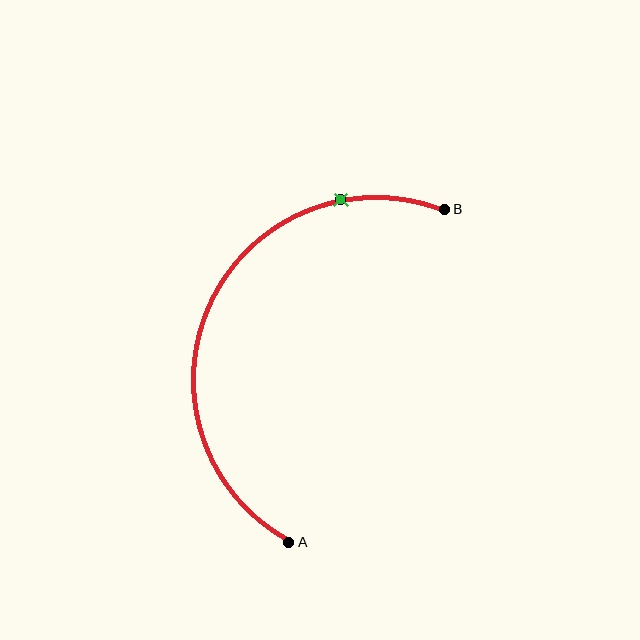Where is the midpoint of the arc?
The arc midpoint is the point on the curve farthest from the straight line joining A and B. It sits to the left of that line.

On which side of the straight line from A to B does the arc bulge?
The arc bulges to the left of the straight line connecting A and B.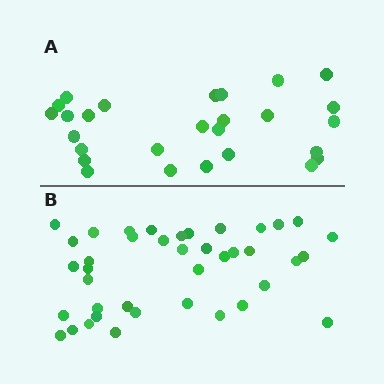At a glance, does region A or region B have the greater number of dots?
Region B (the bottom region) has more dots.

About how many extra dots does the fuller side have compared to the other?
Region B has approximately 15 more dots than region A.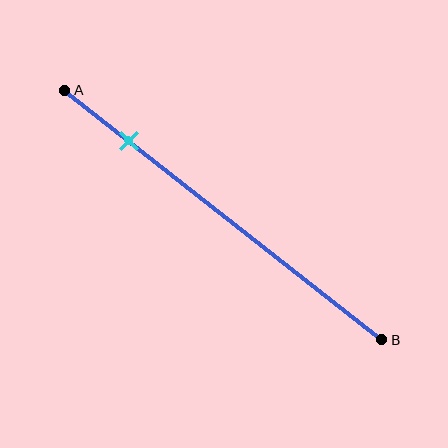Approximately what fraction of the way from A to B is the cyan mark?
The cyan mark is approximately 20% of the way from A to B.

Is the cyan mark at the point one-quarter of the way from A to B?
No, the mark is at about 20% from A, not at the 25% one-quarter point.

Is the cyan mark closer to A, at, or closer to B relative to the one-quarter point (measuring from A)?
The cyan mark is closer to point A than the one-quarter point of segment AB.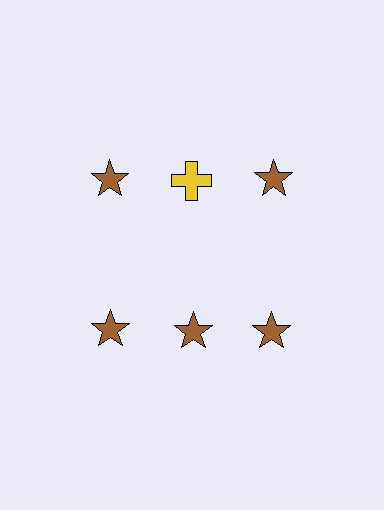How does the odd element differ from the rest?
It differs in both color (yellow instead of brown) and shape (cross instead of star).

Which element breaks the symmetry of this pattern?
The yellow cross in the top row, second from left column breaks the symmetry. All other shapes are brown stars.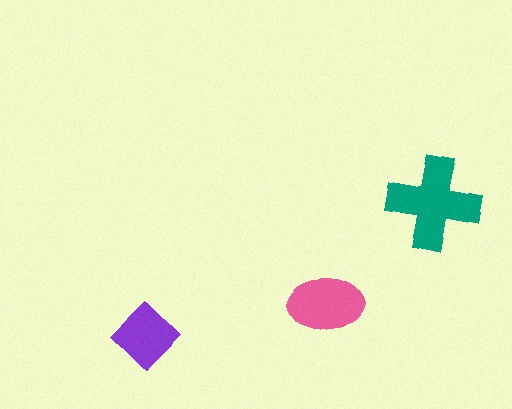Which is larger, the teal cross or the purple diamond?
The teal cross.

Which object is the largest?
The teal cross.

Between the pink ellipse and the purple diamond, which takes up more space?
The pink ellipse.